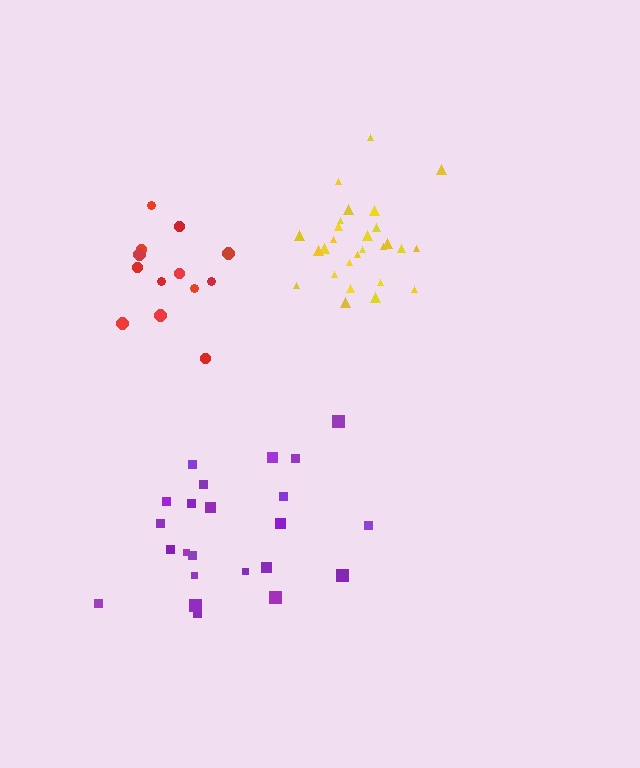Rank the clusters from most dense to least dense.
yellow, red, purple.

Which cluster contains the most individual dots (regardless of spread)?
Yellow (27).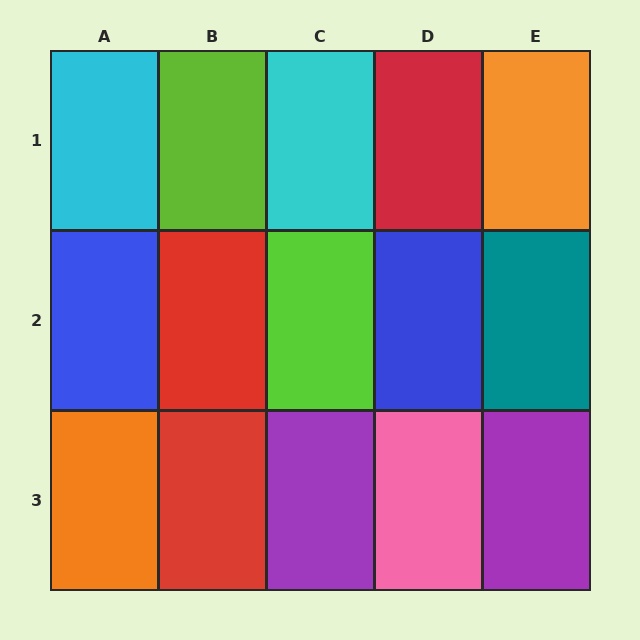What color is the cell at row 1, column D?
Red.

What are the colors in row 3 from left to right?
Orange, red, purple, pink, purple.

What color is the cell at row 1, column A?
Cyan.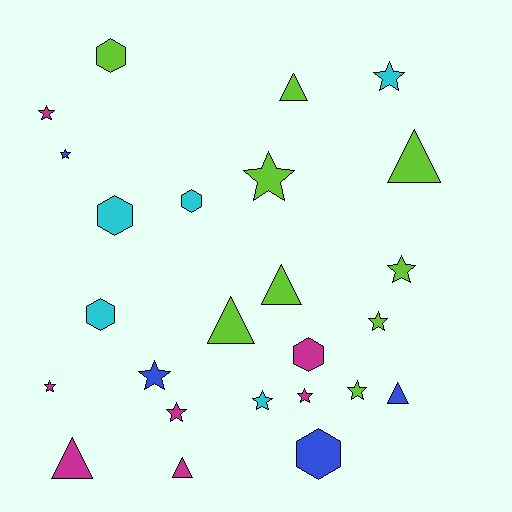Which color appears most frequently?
Lime, with 9 objects.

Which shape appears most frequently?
Star, with 12 objects.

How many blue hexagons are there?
There is 1 blue hexagon.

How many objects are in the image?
There are 25 objects.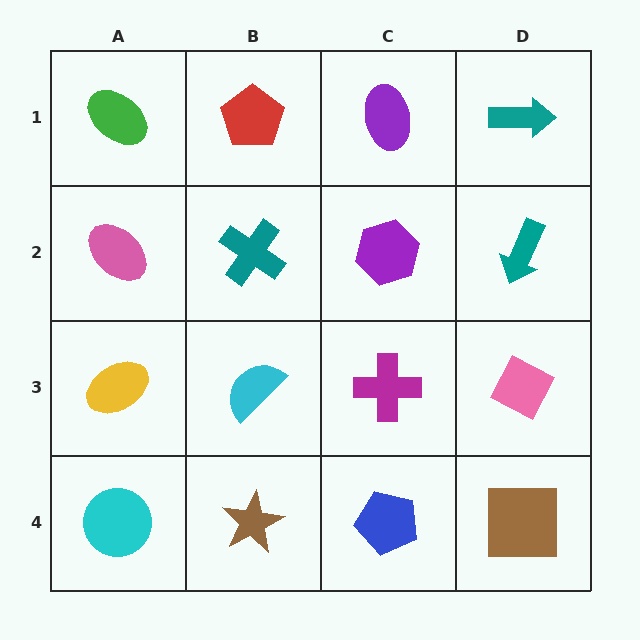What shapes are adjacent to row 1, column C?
A purple hexagon (row 2, column C), a red pentagon (row 1, column B), a teal arrow (row 1, column D).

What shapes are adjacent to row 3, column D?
A teal arrow (row 2, column D), a brown square (row 4, column D), a magenta cross (row 3, column C).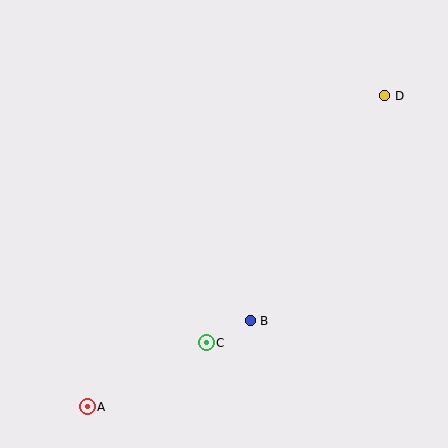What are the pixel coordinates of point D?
Point D is at (385, 96).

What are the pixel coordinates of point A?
Point A is at (87, 407).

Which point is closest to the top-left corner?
Point D is closest to the top-left corner.